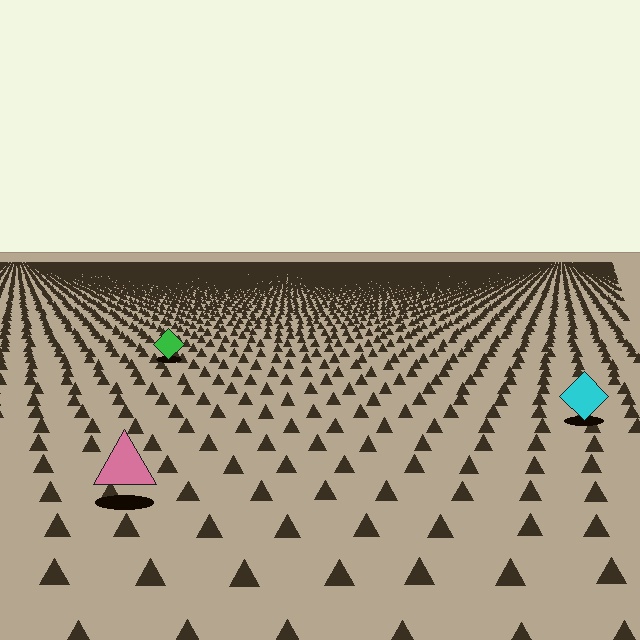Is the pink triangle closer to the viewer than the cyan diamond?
Yes. The pink triangle is closer — you can tell from the texture gradient: the ground texture is coarser near it.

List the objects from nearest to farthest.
From nearest to farthest: the pink triangle, the cyan diamond, the green diamond.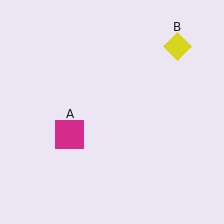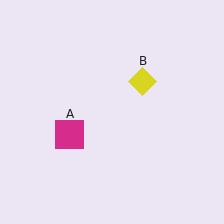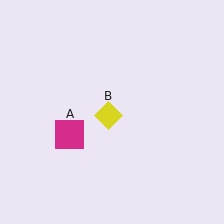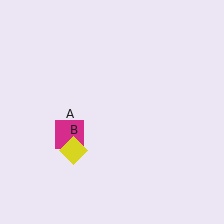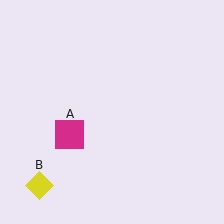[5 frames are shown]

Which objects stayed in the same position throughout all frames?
Magenta square (object A) remained stationary.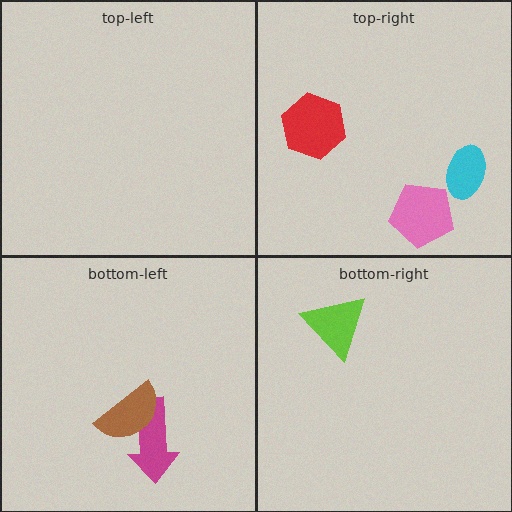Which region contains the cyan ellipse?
The top-right region.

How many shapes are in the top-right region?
3.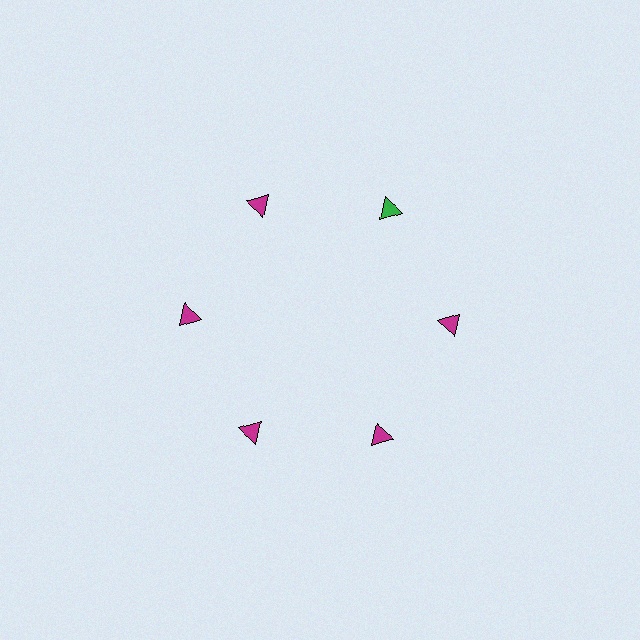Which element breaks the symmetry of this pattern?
The green triangle at roughly the 1 o'clock position breaks the symmetry. All other shapes are magenta triangles.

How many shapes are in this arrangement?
There are 6 shapes arranged in a ring pattern.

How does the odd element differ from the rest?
It has a different color: green instead of magenta.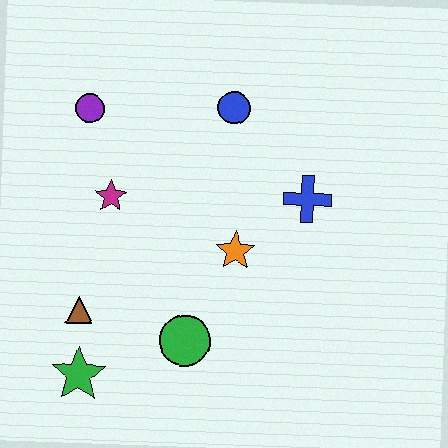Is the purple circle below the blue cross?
No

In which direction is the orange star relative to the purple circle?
The orange star is to the right of the purple circle.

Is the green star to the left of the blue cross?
Yes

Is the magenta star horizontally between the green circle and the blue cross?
No